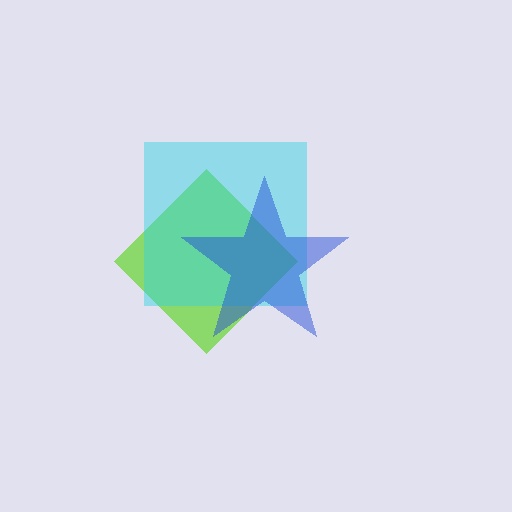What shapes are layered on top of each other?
The layered shapes are: a lime diamond, a cyan square, a blue star.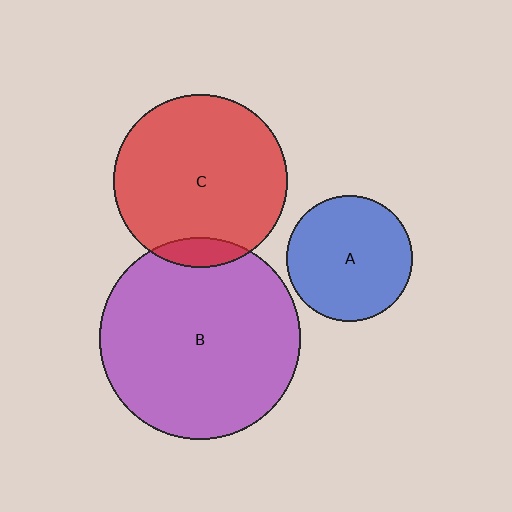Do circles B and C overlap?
Yes.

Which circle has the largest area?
Circle B (purple).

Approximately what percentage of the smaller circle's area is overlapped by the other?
Approximately 10%.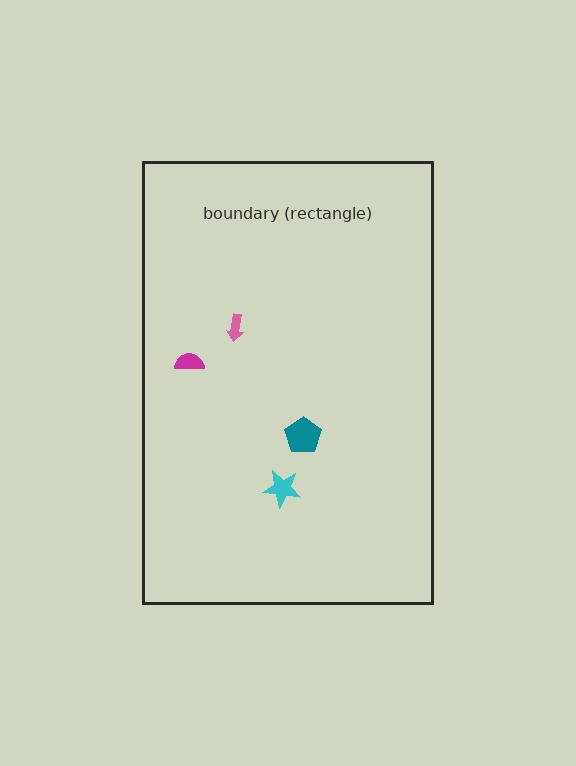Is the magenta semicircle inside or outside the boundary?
Inside.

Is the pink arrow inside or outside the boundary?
Inside.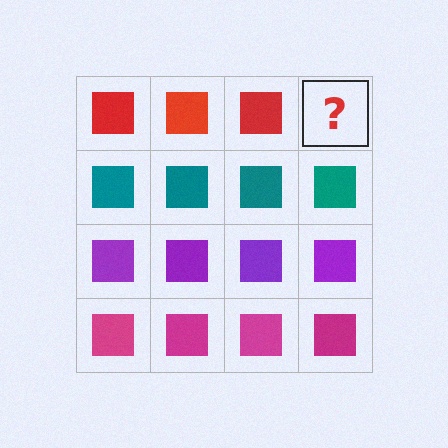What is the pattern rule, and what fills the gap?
The rule is that each row has a consistent color. The gap should be filled with a red square.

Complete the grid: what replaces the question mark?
The question mark should be replaced with a red square.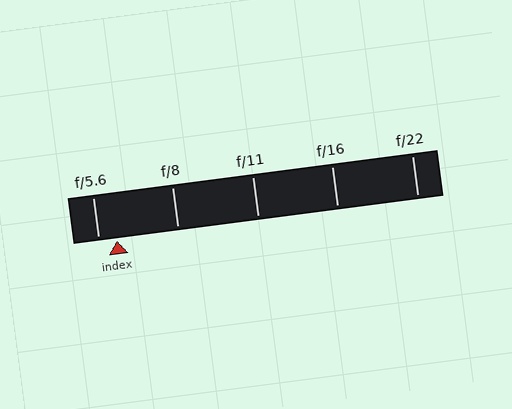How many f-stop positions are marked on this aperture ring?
There are 5 f-stop positions marked.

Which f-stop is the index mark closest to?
The index mark is closest to f/5.6.